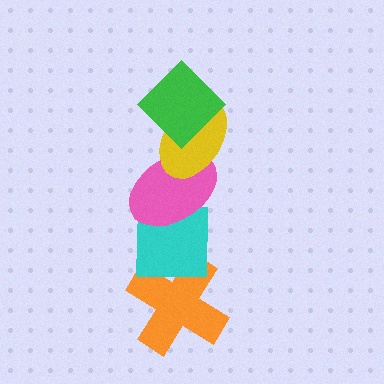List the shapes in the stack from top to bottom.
From top to bottom: the green diamond, the yellow ellipse, the pink ellipse, the cyan square, the orange cross.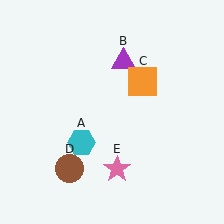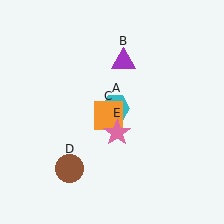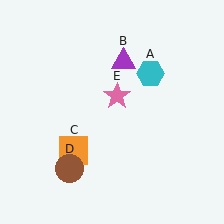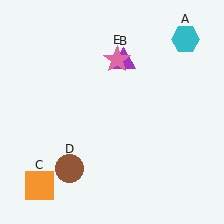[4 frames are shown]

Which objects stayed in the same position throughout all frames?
Purple triangle (object B) and brown circle (object D) remained stationary.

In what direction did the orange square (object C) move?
The orange square (object C) moved down and to the left.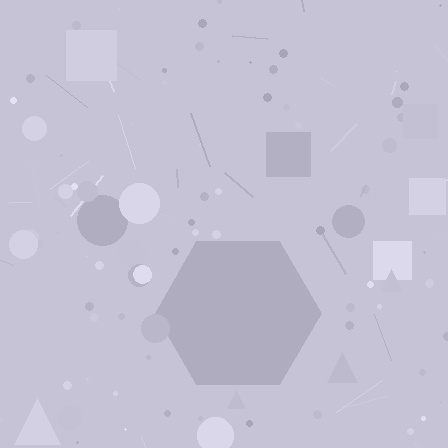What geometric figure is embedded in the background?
A hexagon is embedded in the background.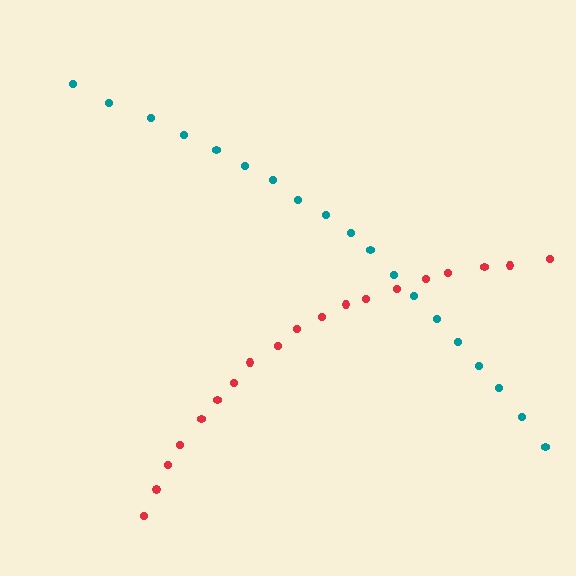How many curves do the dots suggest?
There are 2 distinct paths.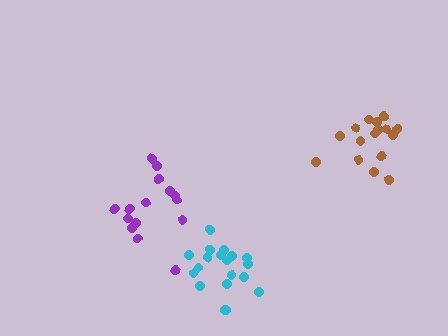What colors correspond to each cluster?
The clusters are colored: purple, cyan, brown.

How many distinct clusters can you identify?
There are 3 distinct clusters.